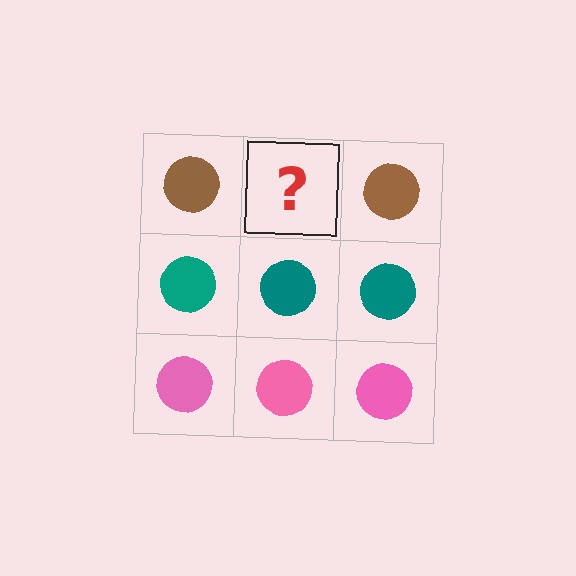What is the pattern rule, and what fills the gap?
The rule is that each row has a consistent color. The gap should be filled with a brown circle.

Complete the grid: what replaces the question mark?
The question mark should be replaced with a brown circle.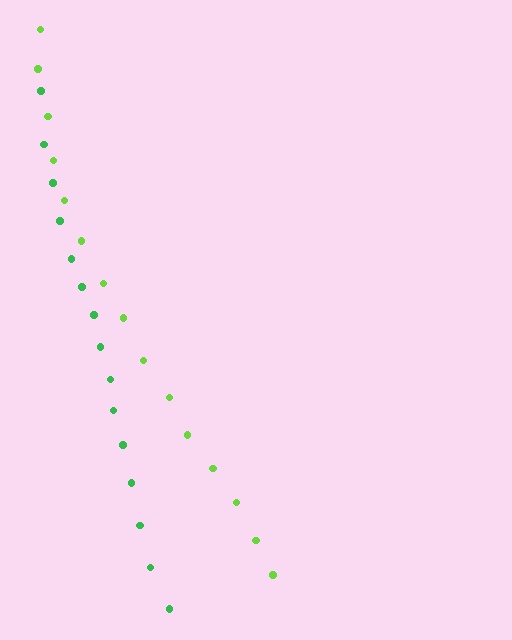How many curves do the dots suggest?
There are 2 distinct paths.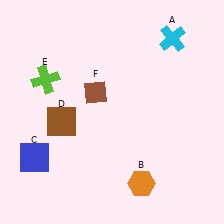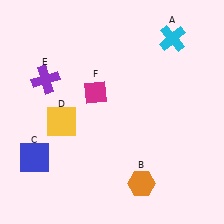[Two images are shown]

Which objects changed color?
D changed from brown to yellow. E changed from lime to purple. F changed from brown to magenta.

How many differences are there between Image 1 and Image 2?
There are 3 differences between the two images.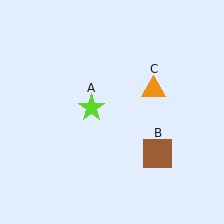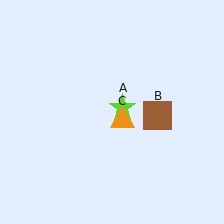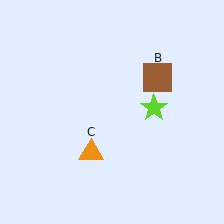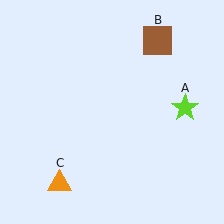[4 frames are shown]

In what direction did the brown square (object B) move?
The brown square (object B) moved up.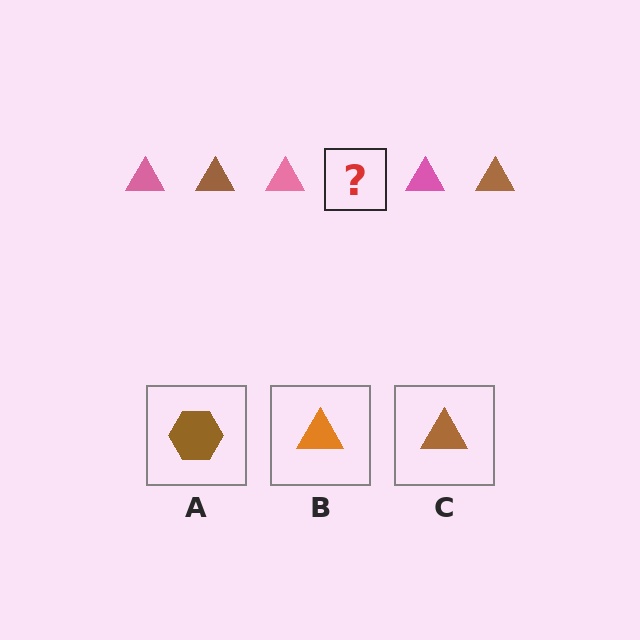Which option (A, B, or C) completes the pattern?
C.